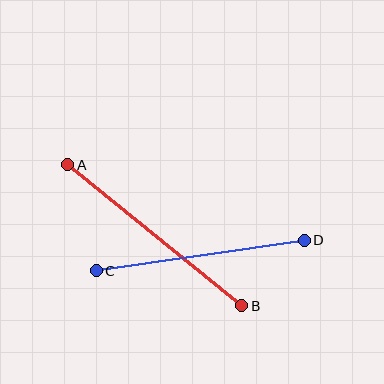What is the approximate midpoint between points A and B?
The midpoint is at approximately (155, 235) pixels.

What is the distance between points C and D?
The distance is approximately 210 pixels.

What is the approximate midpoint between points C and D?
The midpoint is at approximately (200, 256) pixels.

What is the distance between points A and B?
The distance is approximately 224 pixels.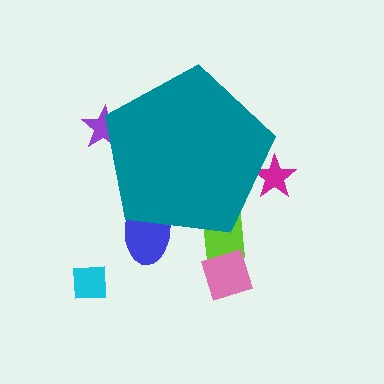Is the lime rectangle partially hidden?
Yes, the lime rectangle is partially hidden behind the teal pentagon.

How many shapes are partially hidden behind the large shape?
4 shapes are partially hidden.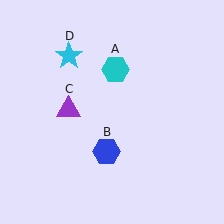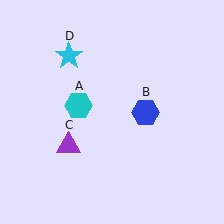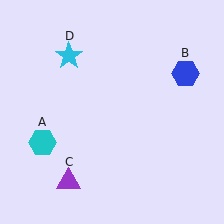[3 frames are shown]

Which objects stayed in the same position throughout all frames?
Cyan star (object D) remained stationary.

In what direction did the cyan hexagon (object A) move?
The cyan hexagon (object A) moved down and to the left.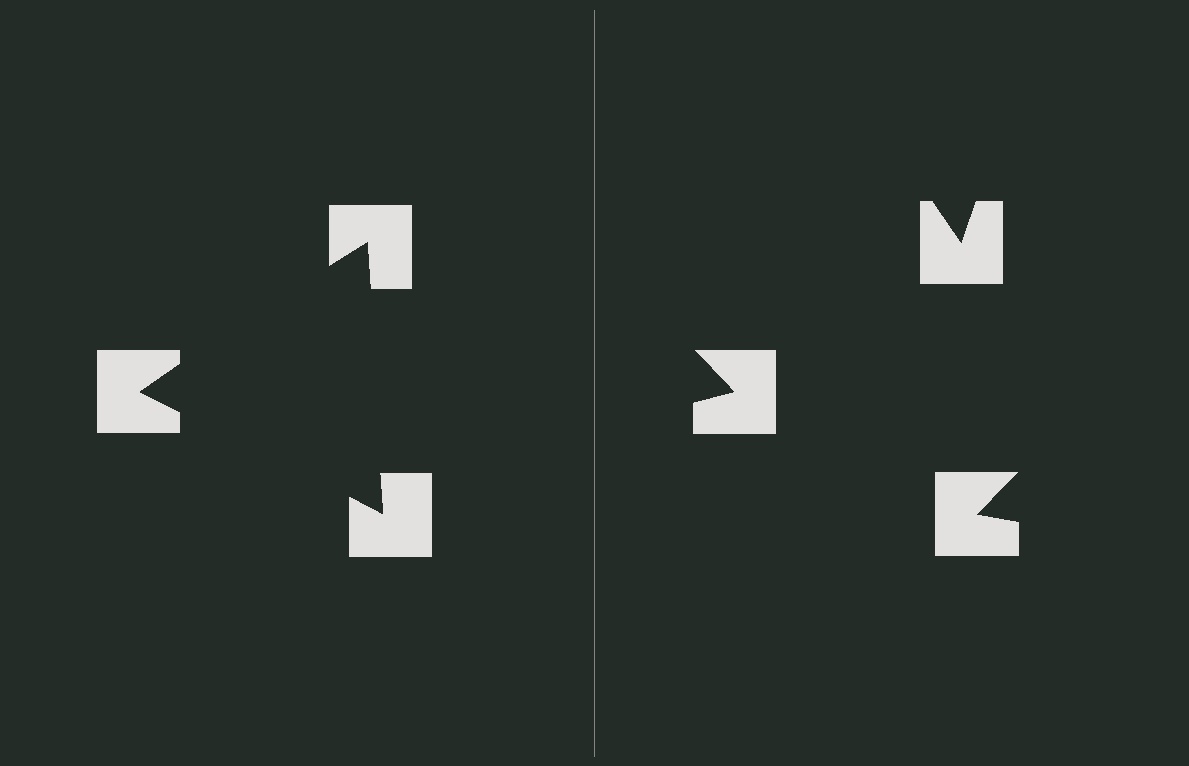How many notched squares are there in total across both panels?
6 — 3 on each side.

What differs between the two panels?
The notched squares are positioned identically on both sides; only the wedge orientations differ. On the left they align to a triangle; on the right they are misaligned.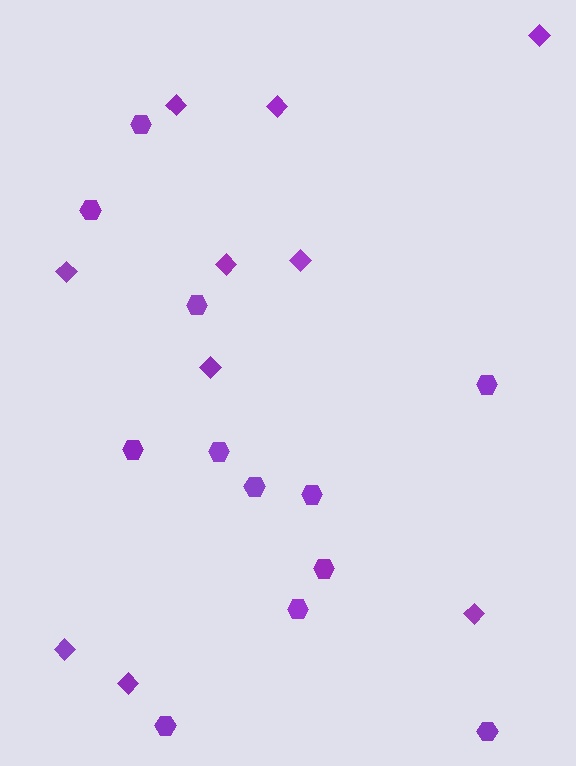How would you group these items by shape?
There are 2 groups: one group of diamonds (10) and one group of hexagons (12).